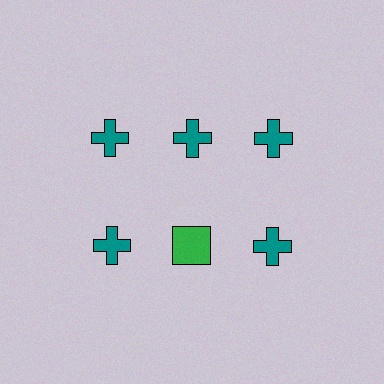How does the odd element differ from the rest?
It differs in both color (green instead of teal) and shape (square instead of cross).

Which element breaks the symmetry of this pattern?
The green square in the second row, second from left column breaks the symmetry. All other shapes are teal crosses.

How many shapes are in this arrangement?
There are 6 shapes arranged in a grid pattern.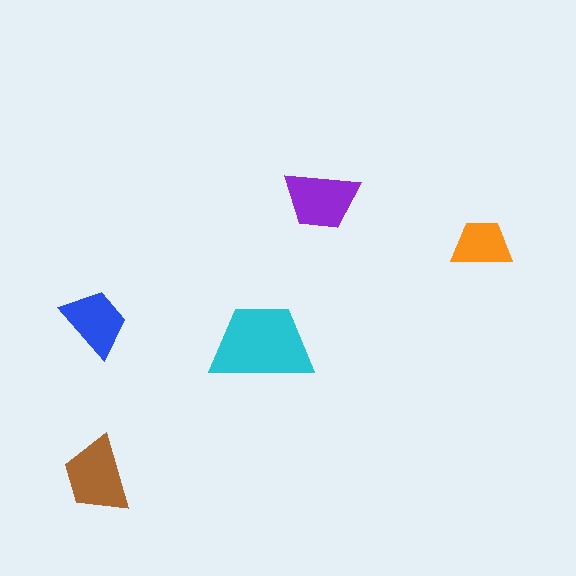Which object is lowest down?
The brown trapezoid is bottommost.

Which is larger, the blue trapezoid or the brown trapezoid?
The brown one.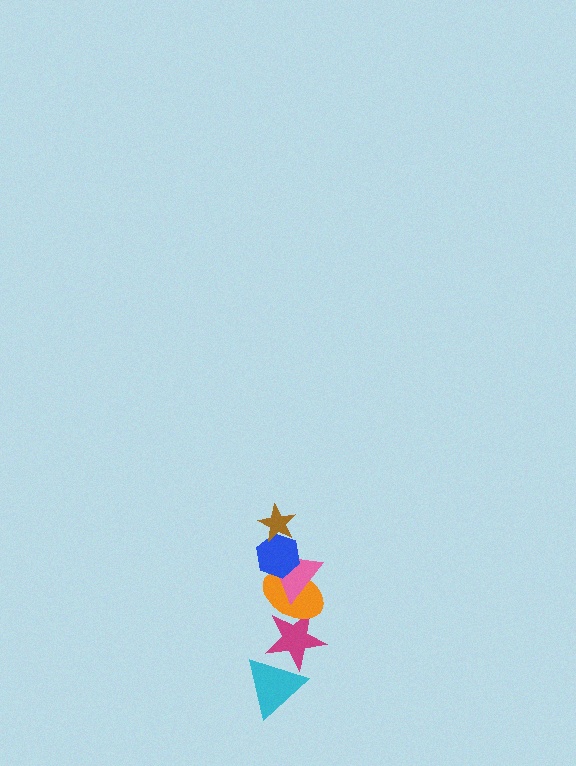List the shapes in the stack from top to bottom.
From top to bottom: the brown star, the blue hexagon, the pink triangle, the orange ellipse, the magenta star, the cyan triangle.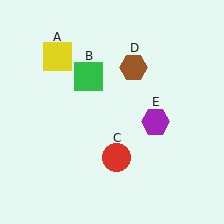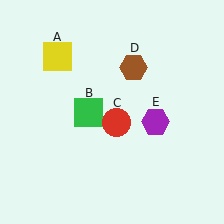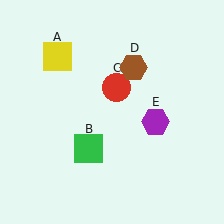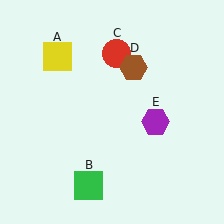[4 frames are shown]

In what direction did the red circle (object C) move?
The red circle (object C) moved up.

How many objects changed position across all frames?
2 objects changed position: green square (object B), red circle (object C).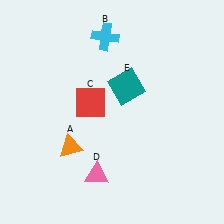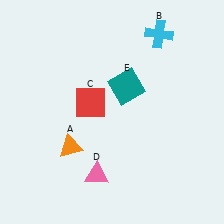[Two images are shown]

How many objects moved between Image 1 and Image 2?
1 object moved between the two images.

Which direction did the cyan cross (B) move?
The cyan cross (B) moved right.